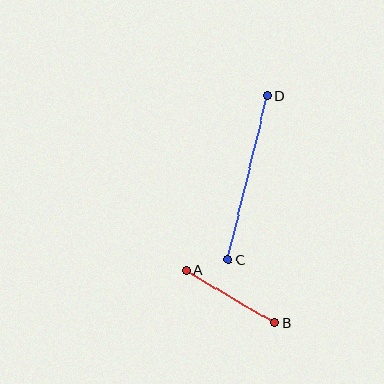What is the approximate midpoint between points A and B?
The midpoint is at approximately (230, 297) pixels.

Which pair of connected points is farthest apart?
Points C and D are farthest apart.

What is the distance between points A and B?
The distance is approximately 103 pixels.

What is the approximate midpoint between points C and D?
The midpoint is at approximately (248, 178) pixels.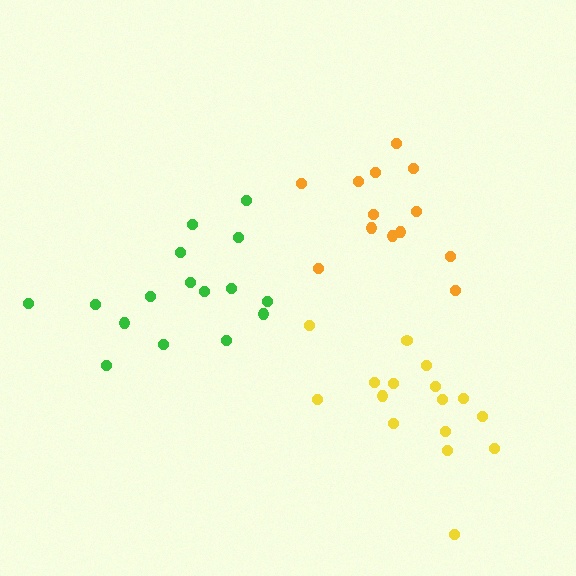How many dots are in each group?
Group 1: 16 dots, Group 2: 13 dots, Group 3: 16 dots (45 total).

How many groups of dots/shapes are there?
There are 3 groups.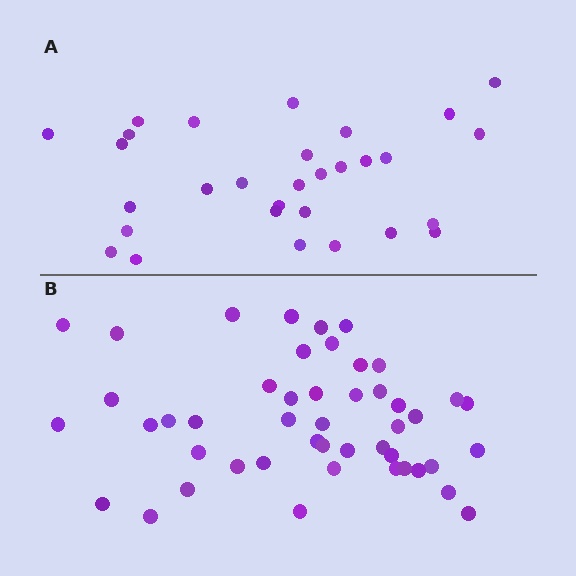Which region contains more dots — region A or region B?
Region B (the bottom region) has more dots.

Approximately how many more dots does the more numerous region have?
Region B has approximately 15 more dots than region A.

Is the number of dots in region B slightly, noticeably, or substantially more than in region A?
Region B has substantially more. The ratio is roughly 1.6 to 1.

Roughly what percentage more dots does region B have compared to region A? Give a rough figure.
About 55% more.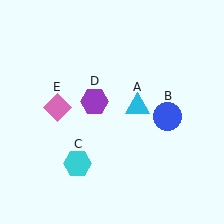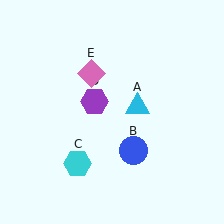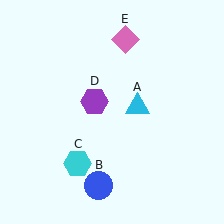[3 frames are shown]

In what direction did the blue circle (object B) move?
The blue circle (object B) moved down and to the left.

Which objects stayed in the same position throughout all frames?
Cyan triangle (object A) and cyan hexagon (object C) and purple hexagon (object D) remained stationary.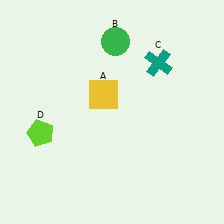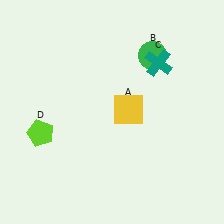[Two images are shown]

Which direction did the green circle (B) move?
The green circle (B) moved right.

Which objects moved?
The objects that moved are: the yellow square (A), the green circle (B).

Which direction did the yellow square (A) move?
The yellow square (A) moved right.